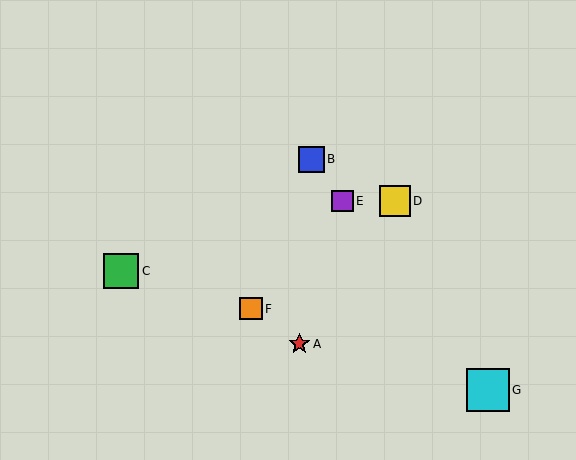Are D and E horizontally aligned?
Yes, both are at y≈201.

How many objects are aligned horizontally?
2 objects (D, E) are aligned horizontally.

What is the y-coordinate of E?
Object E is at y≈201.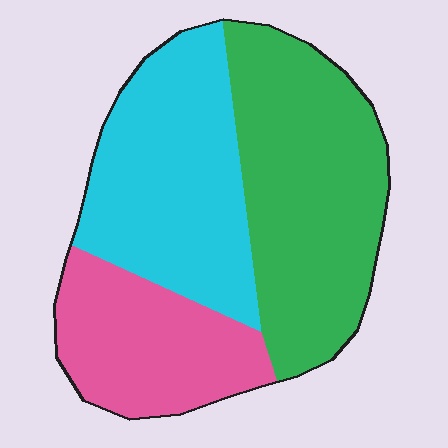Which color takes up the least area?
Pink, at roughly 25%.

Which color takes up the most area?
Green, at roughly 40%.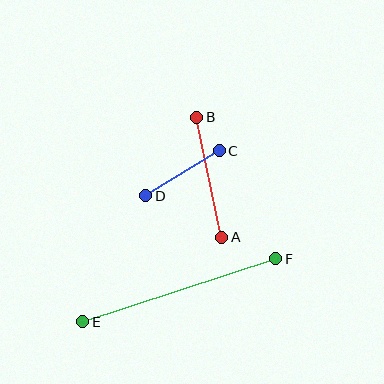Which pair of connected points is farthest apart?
Points E and F are farthest apart.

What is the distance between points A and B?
The distance is approximately 123 pixels.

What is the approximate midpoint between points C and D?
The midpoint is at approximately (183, 173) pixels.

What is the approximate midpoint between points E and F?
The midpoint is at approximately (179, 290) pixels.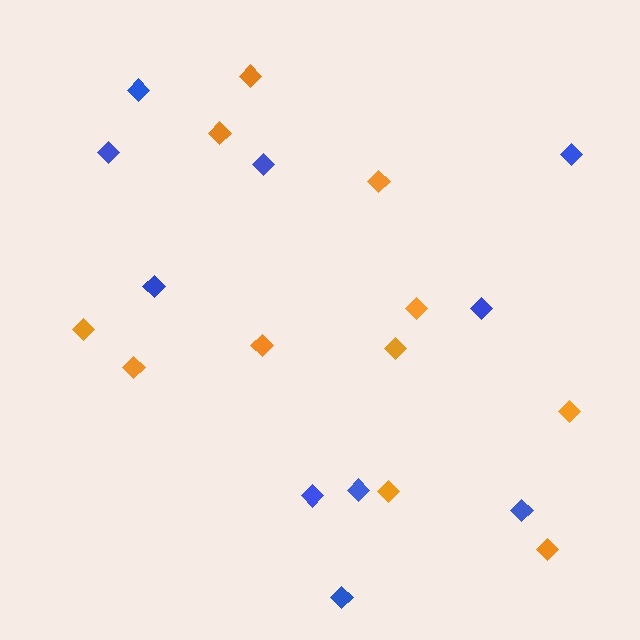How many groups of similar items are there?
There are 2 groups: one group of orange diamonds (11) and one group of blue diamonds (10).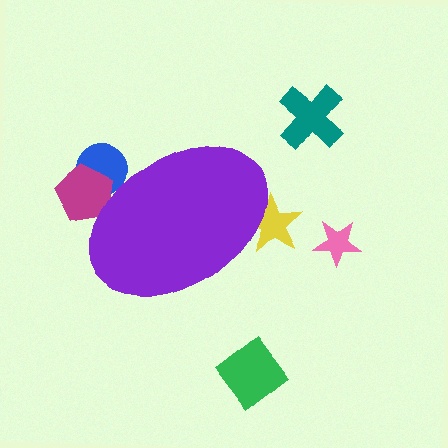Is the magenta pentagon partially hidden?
Yes, the magenta pentagon is partially hidden behind the purple ellipse.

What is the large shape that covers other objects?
A purple ellipse.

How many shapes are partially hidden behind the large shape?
3 shapes are partially hidden.